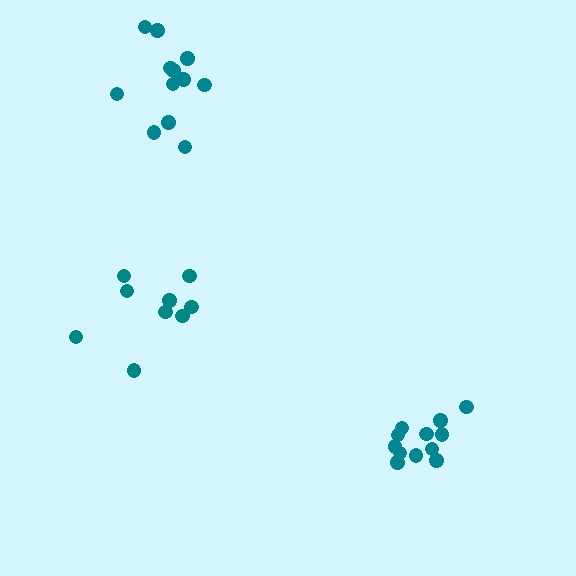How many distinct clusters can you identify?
There are 3 distinct clusters.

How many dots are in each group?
Group 1: 9 dots, Group 2: 12 dots, Group 3: 12 dots (33 total).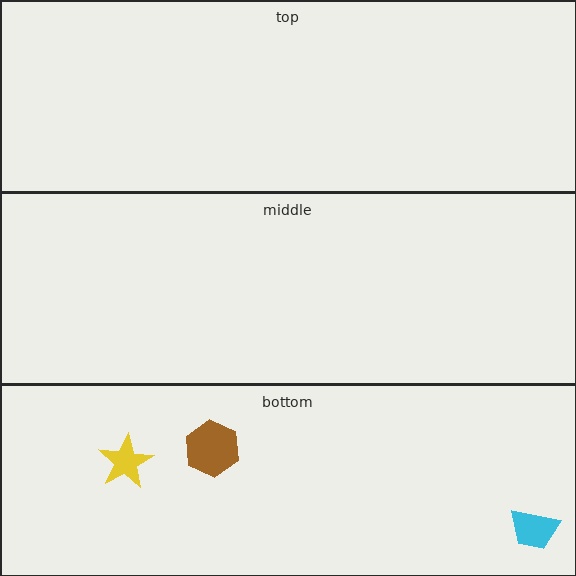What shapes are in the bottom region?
The brown hexagon, the cyan trapezoid, the yellow star.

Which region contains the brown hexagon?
The bottom region.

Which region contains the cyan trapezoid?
The bottom region.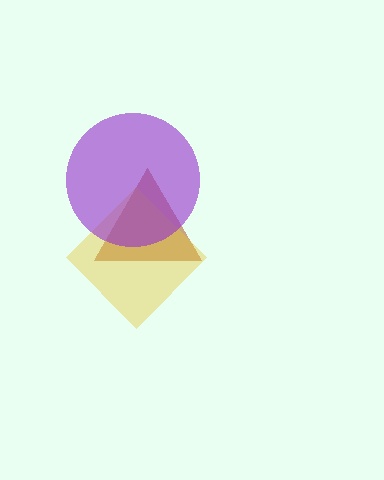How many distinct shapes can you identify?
There are 3 distinct shapes: a brown triangle, a yellow diamond, a purple circle.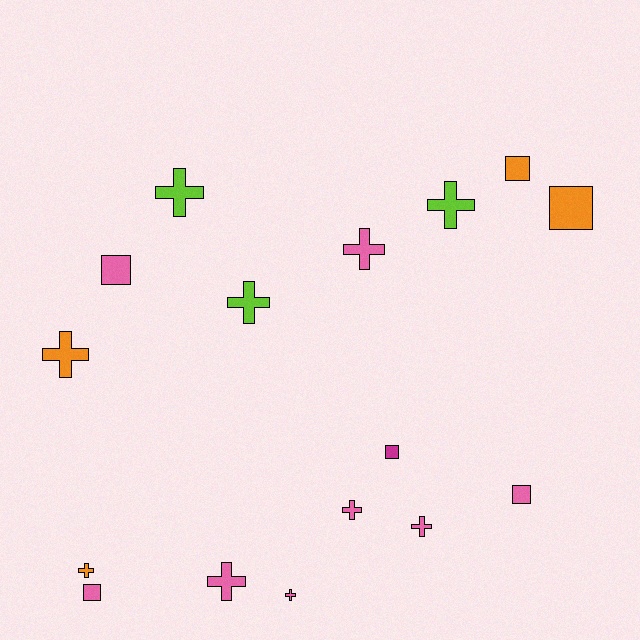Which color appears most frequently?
Pink, with 8 objects.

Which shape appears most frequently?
Cross, with 10 objects.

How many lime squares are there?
There are no lime squares.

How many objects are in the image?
There are 16 objects.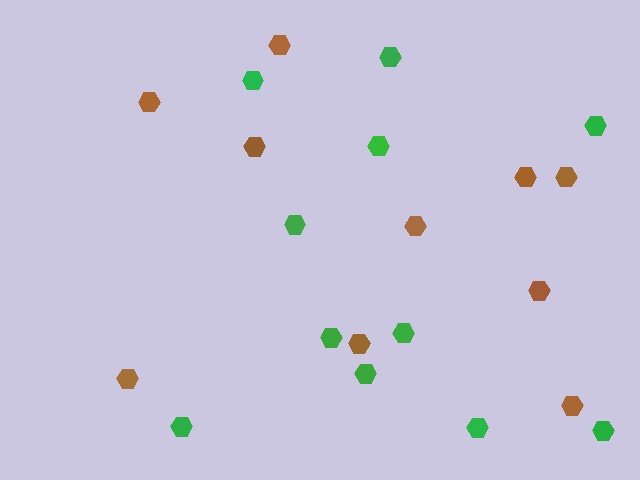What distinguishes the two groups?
There are 2 groups: one group of green hexagons (11) and one group of brown hexagons (10).